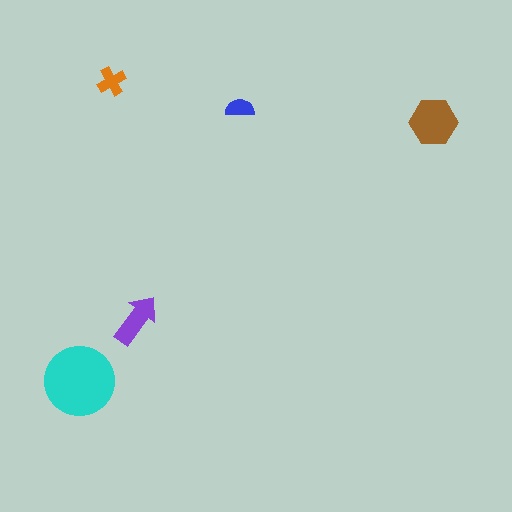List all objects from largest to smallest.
The cyan circle, the brown hexagon, the purple arrow, the orange cross, the blue semicircle.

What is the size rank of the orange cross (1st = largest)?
4th.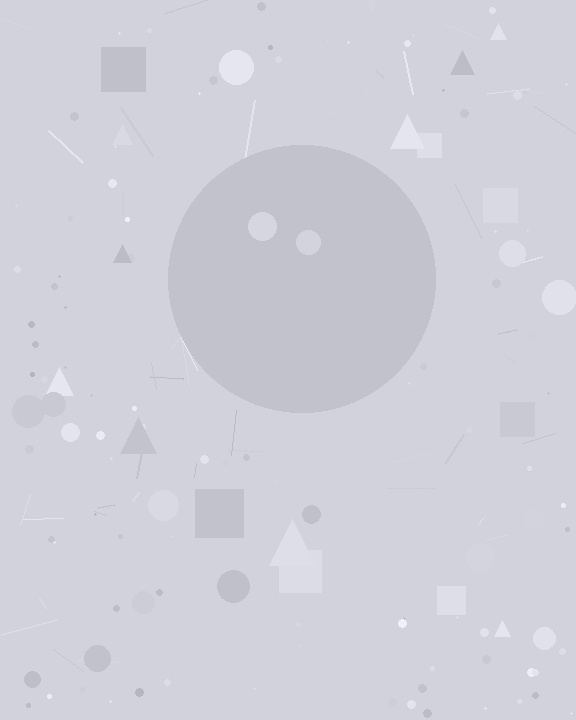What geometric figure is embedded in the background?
A circle is embedded in the background.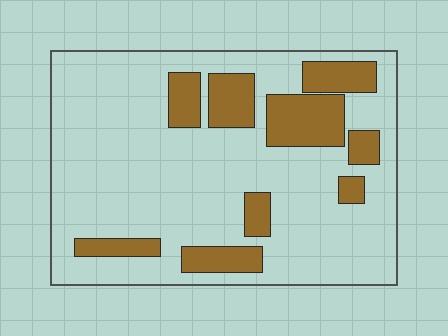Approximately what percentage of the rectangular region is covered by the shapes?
Approximately 20%.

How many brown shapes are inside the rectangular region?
9.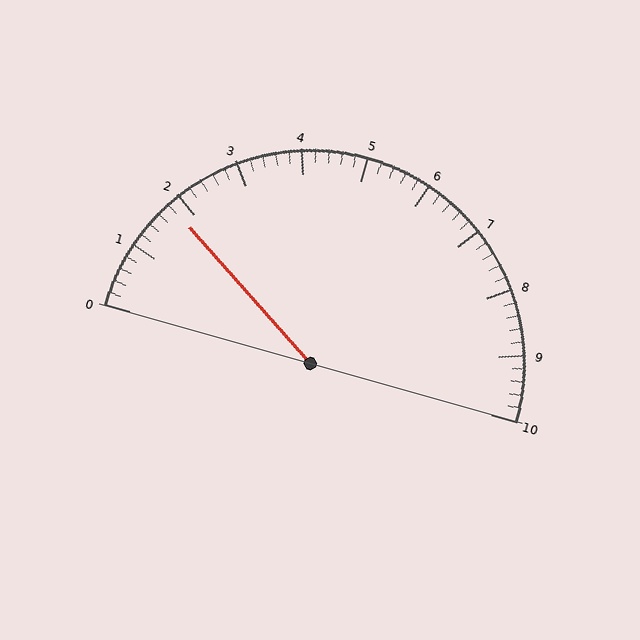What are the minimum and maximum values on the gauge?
The gauge ranges from 0 to 10.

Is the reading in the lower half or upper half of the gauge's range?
The reading is in the lower half of the range (0 to 10).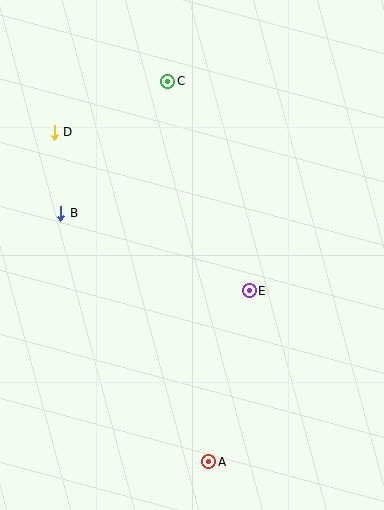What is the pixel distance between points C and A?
The distance between C and A is 383 pixels.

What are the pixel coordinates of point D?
Point D is at (54, 132).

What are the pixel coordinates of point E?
Point E is at (249, 291).